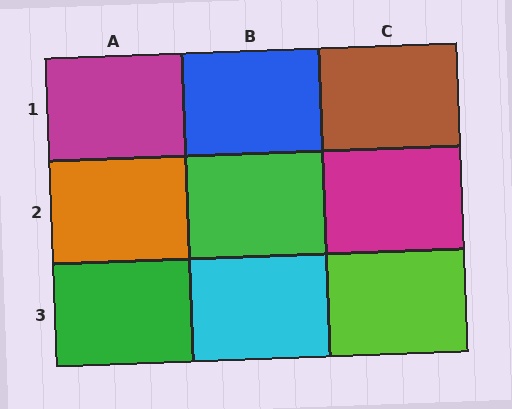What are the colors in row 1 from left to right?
Magenta, blue, brown.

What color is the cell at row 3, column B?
Cyan.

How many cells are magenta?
2 cells are magenta.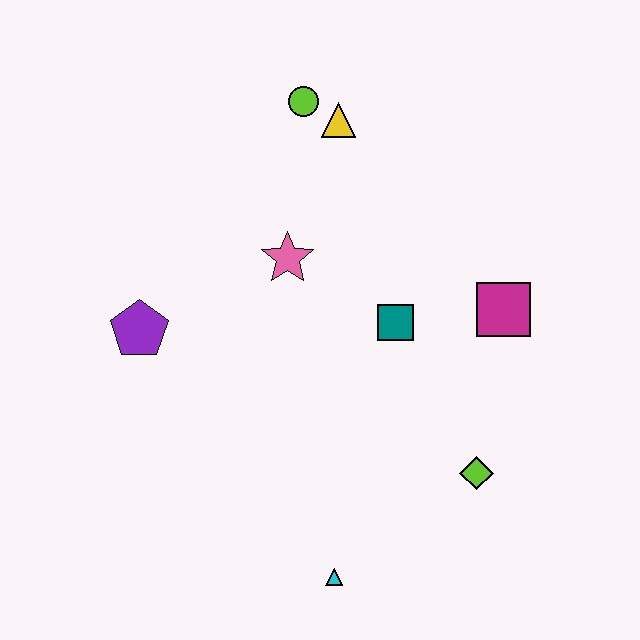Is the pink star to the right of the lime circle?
No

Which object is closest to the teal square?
The magenta square is closest to the teal square.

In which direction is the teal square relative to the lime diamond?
The teal square is above the lime diamond.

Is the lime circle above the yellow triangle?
Yes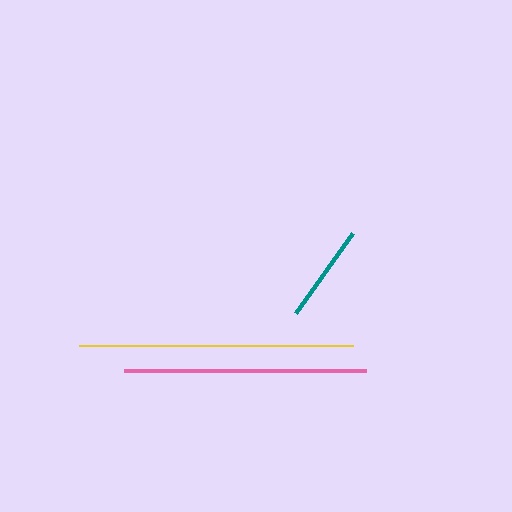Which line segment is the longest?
The yellow line is the longest at approximately 275 pixels.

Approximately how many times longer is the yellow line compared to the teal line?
The yellow line is approximately 2.8 times the length of the teal line.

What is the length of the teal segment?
The teal segment is approximately 98 pixels long.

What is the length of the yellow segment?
The yellow segment is approximately 275 pixels long.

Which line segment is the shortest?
The teal line is the shortest at approximately 98 pixels.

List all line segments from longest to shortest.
From longest to shortest: yellow, pink, teal.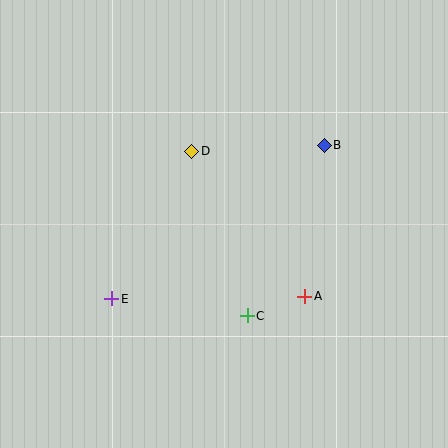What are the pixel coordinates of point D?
Point D is at (192, 151).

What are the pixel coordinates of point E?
Point E is at (112, 299).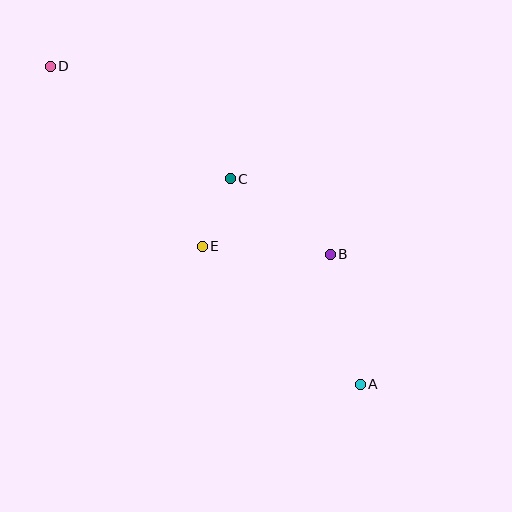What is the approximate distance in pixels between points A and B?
The distance between A and B is approximately 133 pixels.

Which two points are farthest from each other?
Points A and D are farthest from each other.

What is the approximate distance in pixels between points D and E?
The distance between D and E is approximately 236 pixels.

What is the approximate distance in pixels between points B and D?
The distance between B and D is approximately 337 pixels.